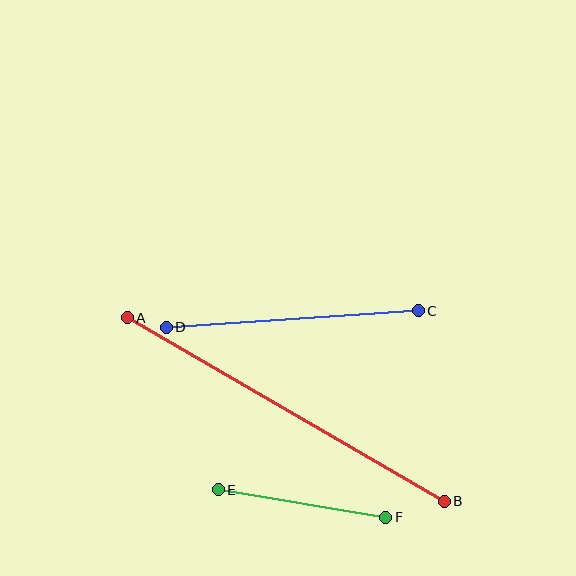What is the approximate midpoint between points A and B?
The midpoint is at approximately (286, 410) pixels.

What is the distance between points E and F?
The distance is approximately 170 pixels.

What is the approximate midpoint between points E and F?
The midpoint is at approximately (302, 504) pixels.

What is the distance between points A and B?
The distance is approximately 366 pixels.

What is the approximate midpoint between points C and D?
The midpoint is at approximately (292, 319) pixels.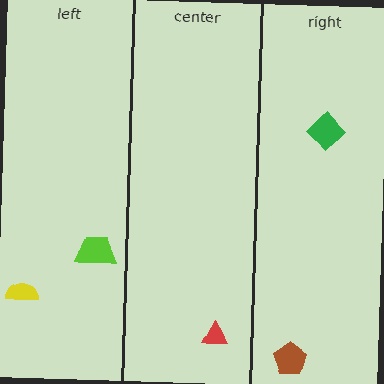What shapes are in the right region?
The green diamond, the brown pentagon.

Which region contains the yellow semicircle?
The left region.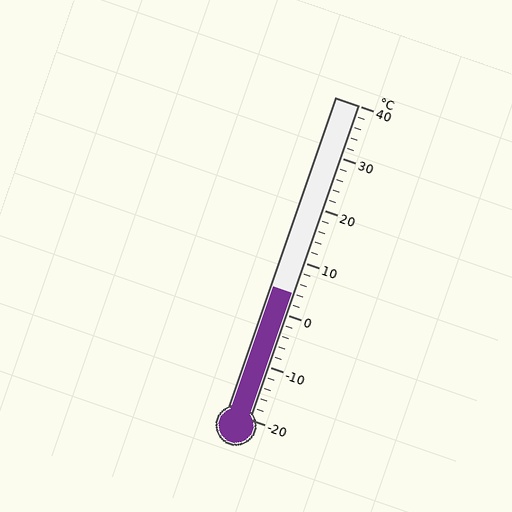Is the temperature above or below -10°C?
The temperature is above -10°C.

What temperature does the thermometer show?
The thermometer shows approximately 4°C.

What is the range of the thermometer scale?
The thermometer scale ranges from -20°C to 40°C.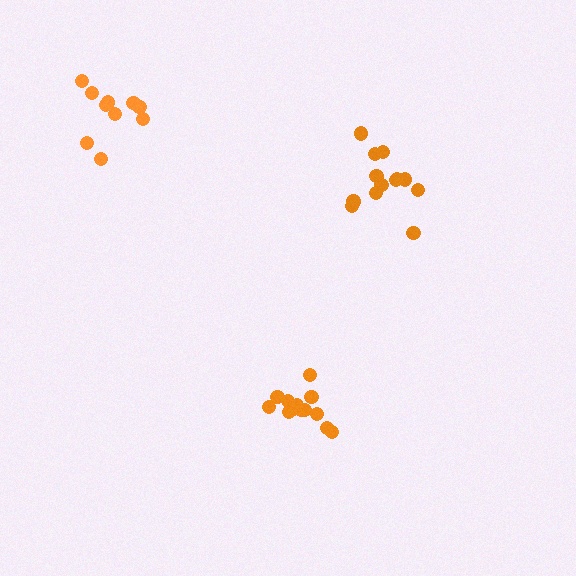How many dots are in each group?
Group 1: 13 dots, Group 2: 13 dots, Group 3: 10 dots (36 total).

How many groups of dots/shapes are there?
There are 3 groups.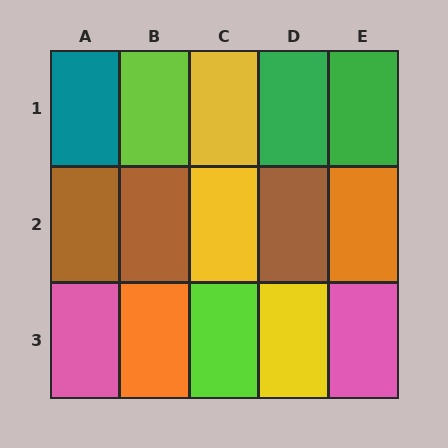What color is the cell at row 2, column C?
Yellow.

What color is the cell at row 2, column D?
Brown.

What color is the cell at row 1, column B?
Lime.